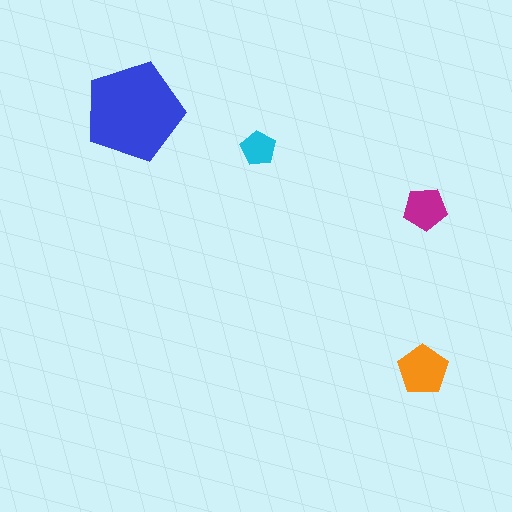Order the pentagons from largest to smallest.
the blue one, the orange one, the magenta one, the cyan one.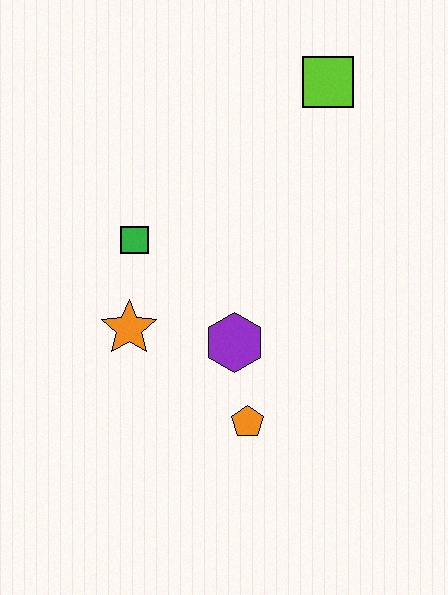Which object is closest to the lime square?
The green square is closest to the lime square.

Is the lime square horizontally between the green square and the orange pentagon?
No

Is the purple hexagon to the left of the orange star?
No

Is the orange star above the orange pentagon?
Yes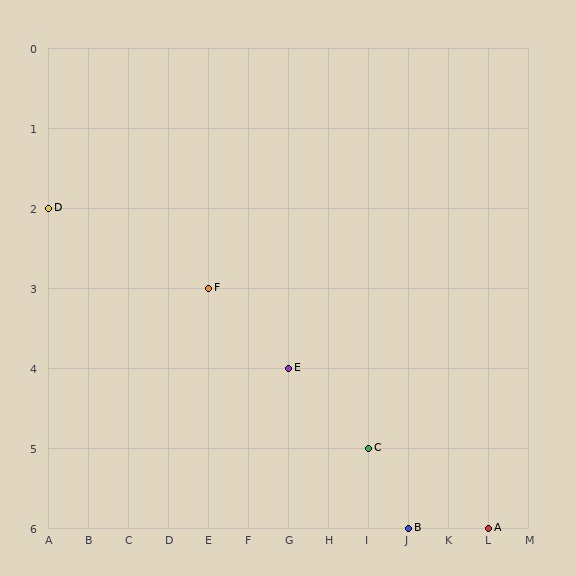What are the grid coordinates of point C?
Point C is at grid coordinates (I, 5).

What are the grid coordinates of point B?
Point B is at grid coordinates (J, 6).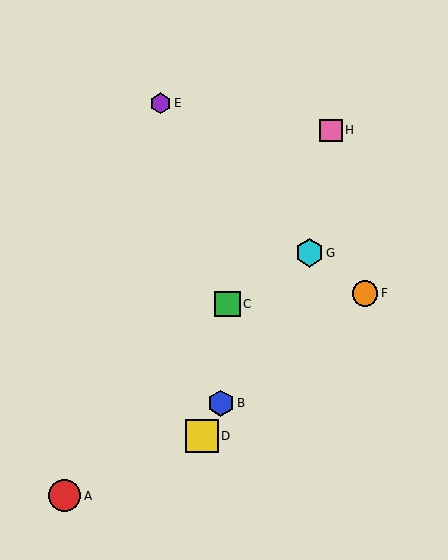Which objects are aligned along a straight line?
Objects B, D, G are aligned along a straight line.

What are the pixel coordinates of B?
Object B is at (221, 403).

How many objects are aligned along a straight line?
3 objects (B, D, G) are aligned along a straight line.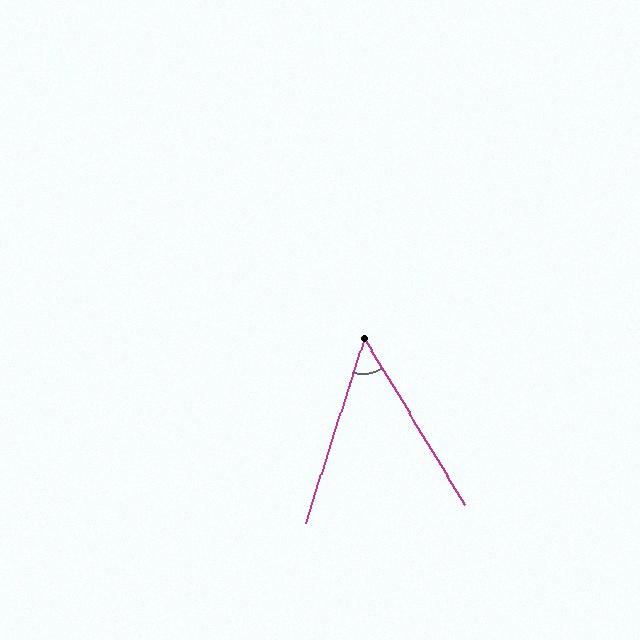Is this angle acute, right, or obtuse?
It is acute.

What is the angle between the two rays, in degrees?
Approximately 49 degrees.